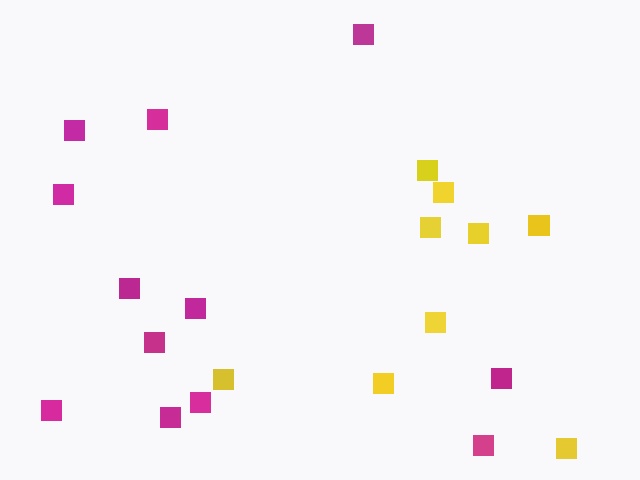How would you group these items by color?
There are 2 groups: one group of yellow squares (9) and one group of magenta squares (12).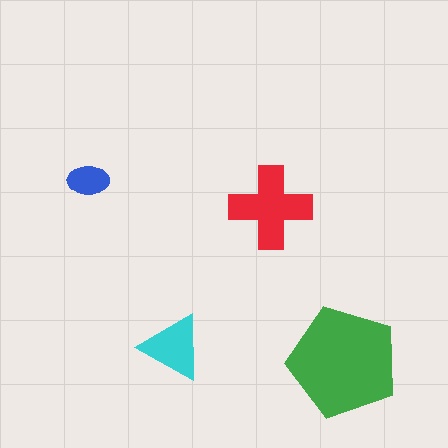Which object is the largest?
The green pentagon.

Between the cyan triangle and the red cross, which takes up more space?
The red cross.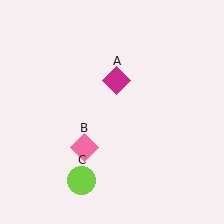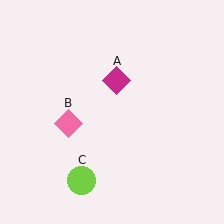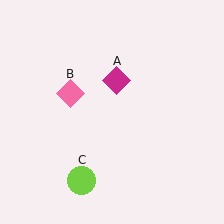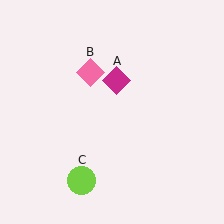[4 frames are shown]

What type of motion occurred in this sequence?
The pink diamond (object B) rotated clockwise around the center of the scene.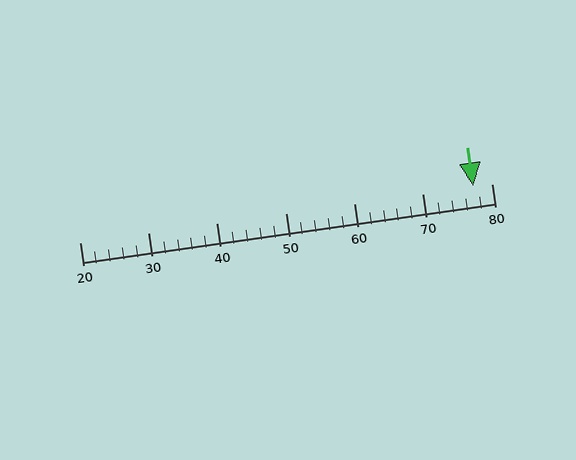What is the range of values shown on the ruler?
The ruler shows values from 20 to 80.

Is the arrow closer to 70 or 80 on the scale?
The arrow is closer to 80.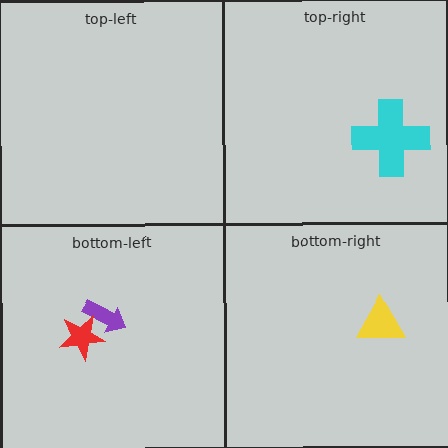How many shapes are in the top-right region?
1.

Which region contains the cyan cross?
The top-right region.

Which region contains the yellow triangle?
The bottom-right region.